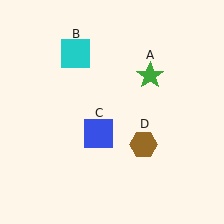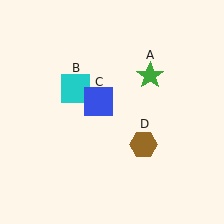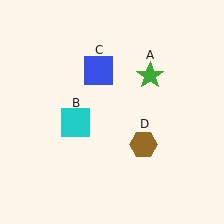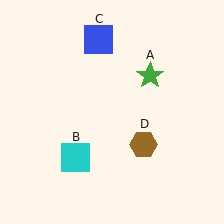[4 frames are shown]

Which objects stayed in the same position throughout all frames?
Green star (object A) and brown hexagon (object D) remained stationary.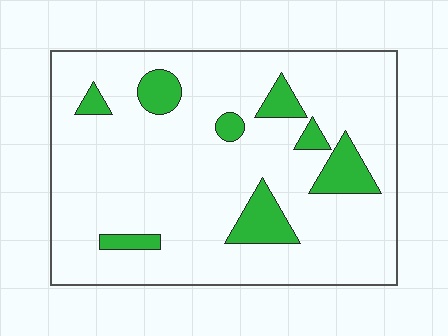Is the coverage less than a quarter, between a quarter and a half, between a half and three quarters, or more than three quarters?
Less than a quarter.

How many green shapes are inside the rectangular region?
8.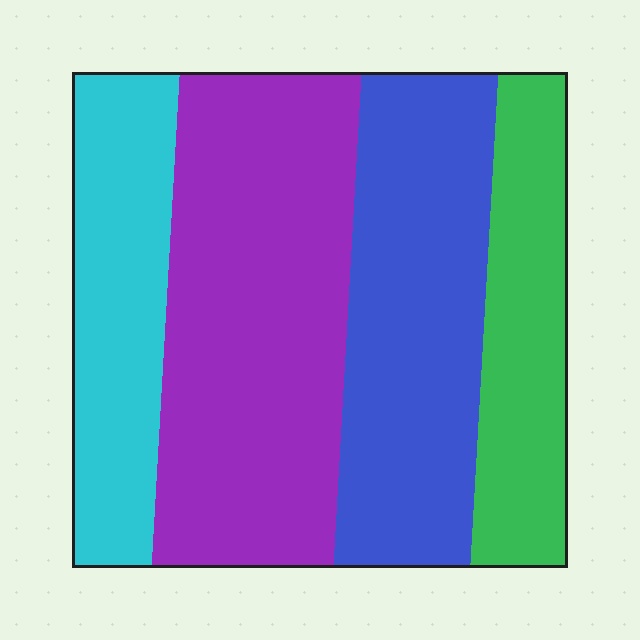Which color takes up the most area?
Purple, at roughly 35%.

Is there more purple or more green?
Purple.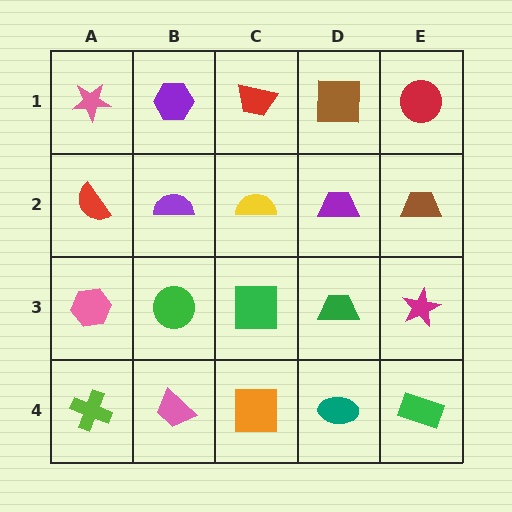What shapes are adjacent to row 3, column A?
A red semicircle (row 2, column A), a lime cross (row 4, column A), a green circle (row 3, column B).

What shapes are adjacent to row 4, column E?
A magenta star (row 3, column E), a teal ellipse (row 4, column D).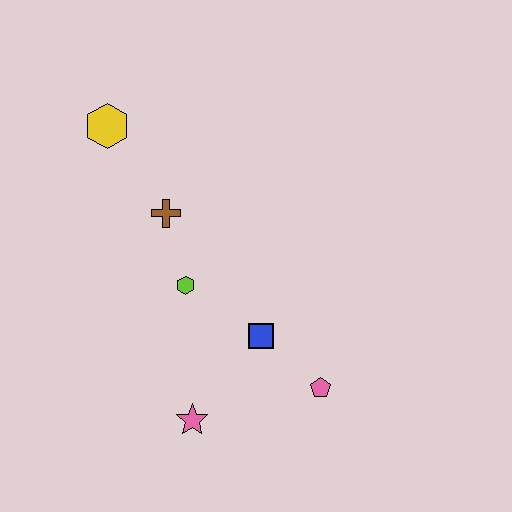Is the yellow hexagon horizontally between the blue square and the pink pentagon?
No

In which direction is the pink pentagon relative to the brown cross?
The pink pentagon is below the brown cross.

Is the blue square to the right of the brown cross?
Yes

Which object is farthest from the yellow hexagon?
The pink pentagon is farthest from the yellow hexagon.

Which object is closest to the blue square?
The pink pentagon is closest to the blue square.